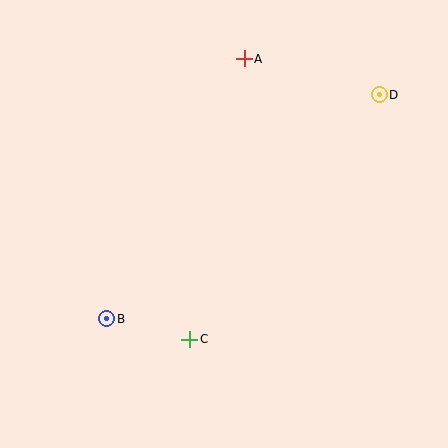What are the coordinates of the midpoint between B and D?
The midpoint between B and D is at (243, 207).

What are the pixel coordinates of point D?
Point D is at (379, 95).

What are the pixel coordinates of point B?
Point B is at (107, 319).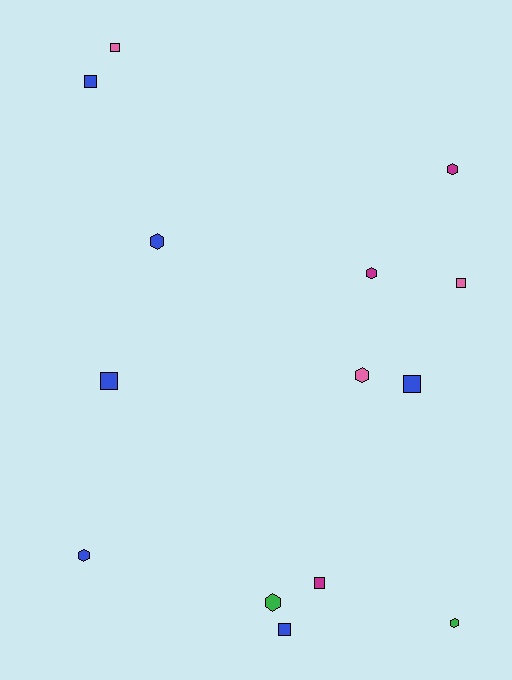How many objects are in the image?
There are 14 objects.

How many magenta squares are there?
There is 1 magenta square.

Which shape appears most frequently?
Square, with 7 objects.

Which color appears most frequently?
Blue, with 6 objects.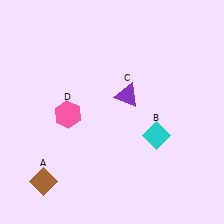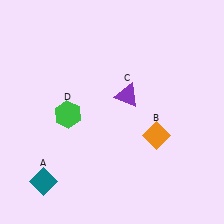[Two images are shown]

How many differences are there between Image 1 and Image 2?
There are 3 differences between the two images.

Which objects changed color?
A changed from brown to teal. B changed from cyan to orange. D changed from pink to green.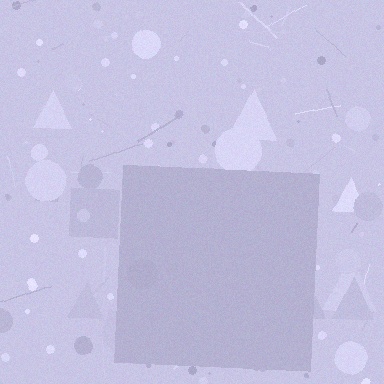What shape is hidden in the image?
A square is hidden in the image.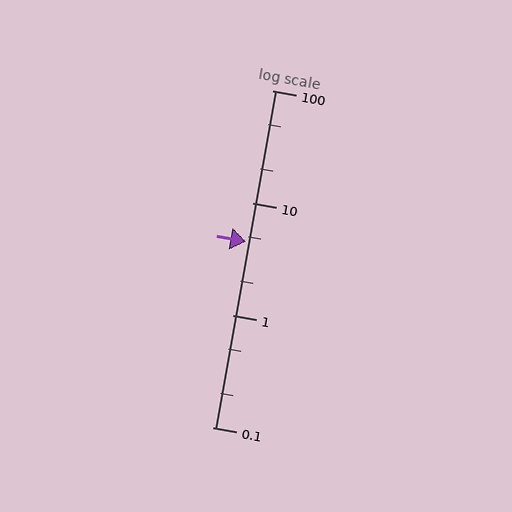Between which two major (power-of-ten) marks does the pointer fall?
The pointer is between 1 and 10.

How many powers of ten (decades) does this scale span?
The scale spans 3 decades, from 0.1 to 100.